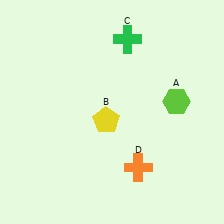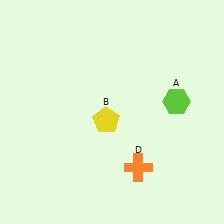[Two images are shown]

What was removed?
The green cross (C) was removed in Image 2.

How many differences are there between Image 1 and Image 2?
There is 1 difference between the two images.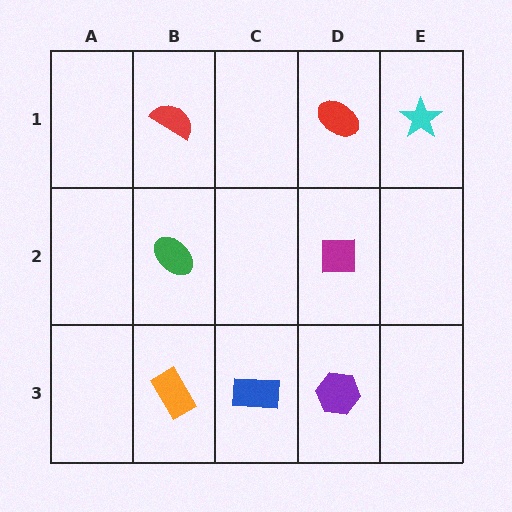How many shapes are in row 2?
2 shapes.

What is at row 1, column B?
A red semicircle.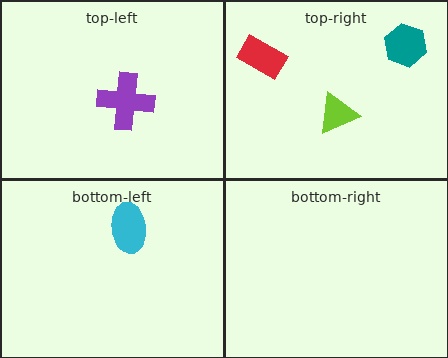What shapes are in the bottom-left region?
The cyan ellipse.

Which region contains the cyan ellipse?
The bottom-left region.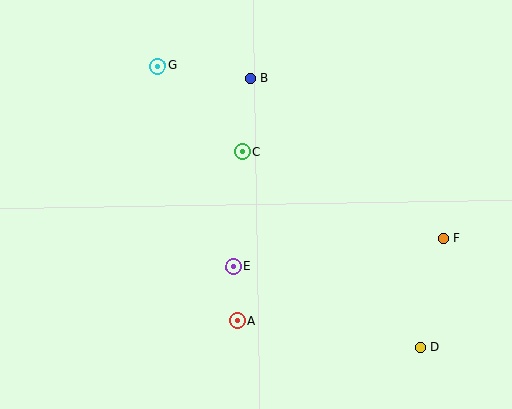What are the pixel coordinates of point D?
Point D is at (421, 347).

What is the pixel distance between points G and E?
The distance between G and E is 215 pixels.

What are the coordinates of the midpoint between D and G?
The midpoint between D and G is at (289, 207).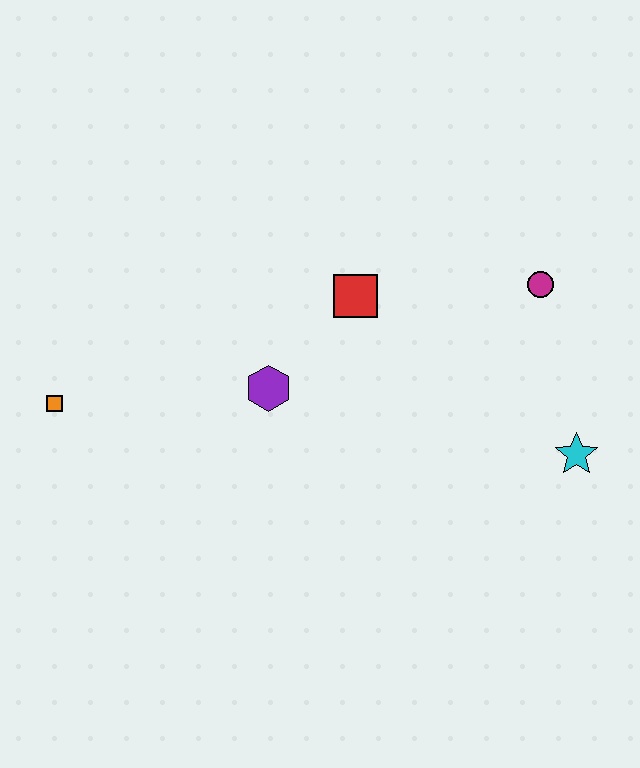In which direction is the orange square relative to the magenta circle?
The orange square is to the left of the magenta circle.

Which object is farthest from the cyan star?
The orange square is farthest from the cyan star.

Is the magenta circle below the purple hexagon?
No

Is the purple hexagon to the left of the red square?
Yes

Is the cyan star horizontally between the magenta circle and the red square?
No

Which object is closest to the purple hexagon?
The red square is closest to the purple hexagon.